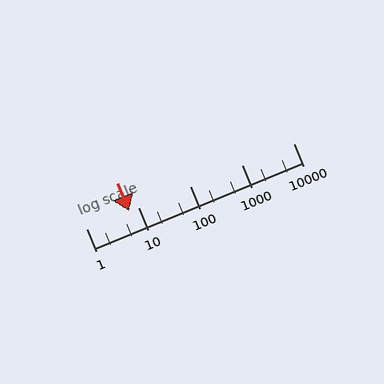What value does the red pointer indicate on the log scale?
The pointer indicates approximately 6.8.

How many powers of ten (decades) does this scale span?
The scale spans 4 decades, from 1 to 10000.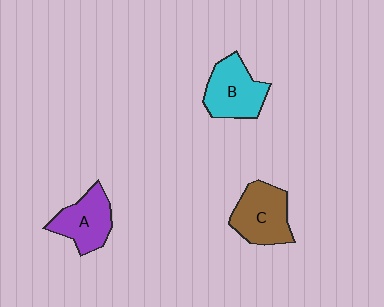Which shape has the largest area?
Shape C (brown).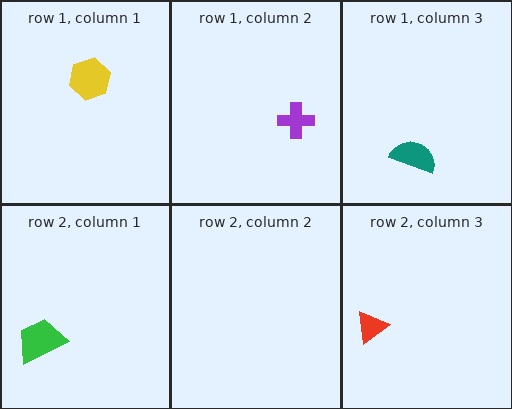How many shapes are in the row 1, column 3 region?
1.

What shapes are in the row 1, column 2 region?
The purple cross.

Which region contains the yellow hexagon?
The row 1, column 1 region.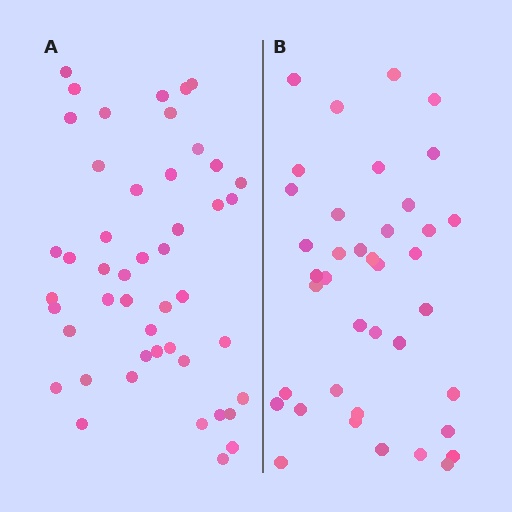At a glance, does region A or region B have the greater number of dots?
Region A (the left region) has more dots.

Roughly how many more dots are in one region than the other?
Region A has roughly 8 or so more dots than region B.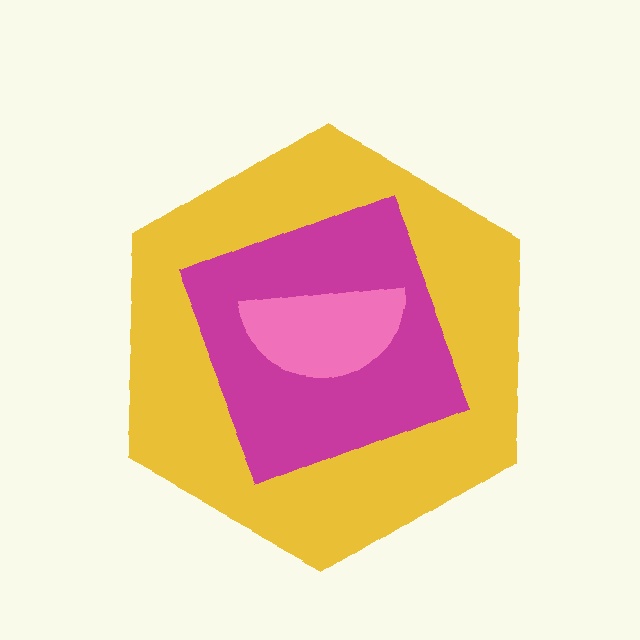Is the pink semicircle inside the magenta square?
Yes.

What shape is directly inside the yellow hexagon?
The magenta square.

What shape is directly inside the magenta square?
The pink semicircle.